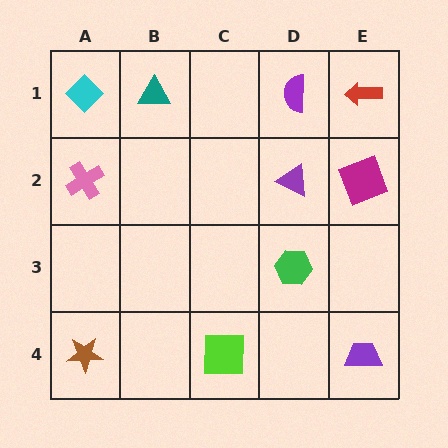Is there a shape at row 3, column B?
No, that cell is empty.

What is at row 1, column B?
A teal triangle.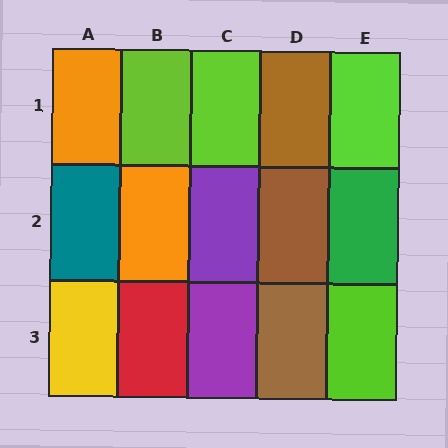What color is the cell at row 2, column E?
Green.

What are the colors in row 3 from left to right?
Yellow, red, purple, brown, lime.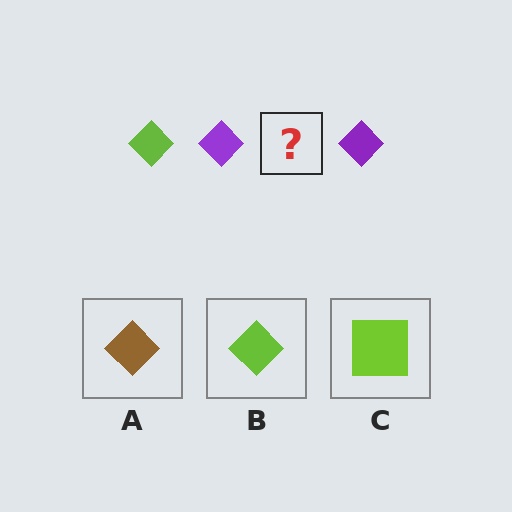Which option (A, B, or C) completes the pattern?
B.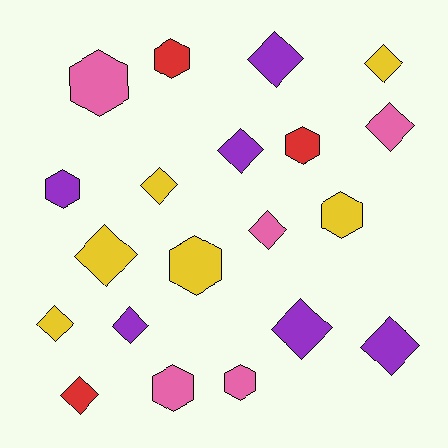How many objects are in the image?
There are 20 objects.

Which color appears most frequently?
Yellow, with 6 objects.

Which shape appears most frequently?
Diamond, with 12 objects.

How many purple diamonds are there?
There are 5 purple diamonds.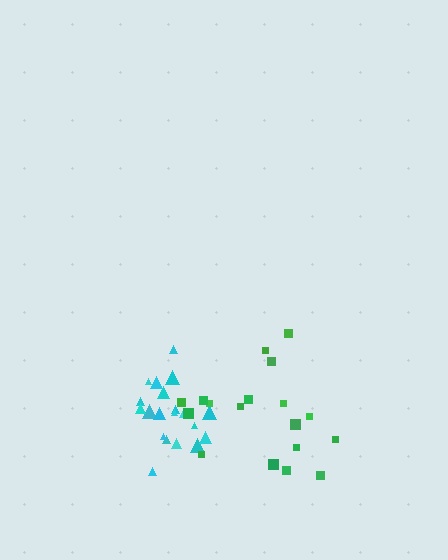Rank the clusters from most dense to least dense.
cyan, green.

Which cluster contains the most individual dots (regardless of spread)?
Cyan (20).